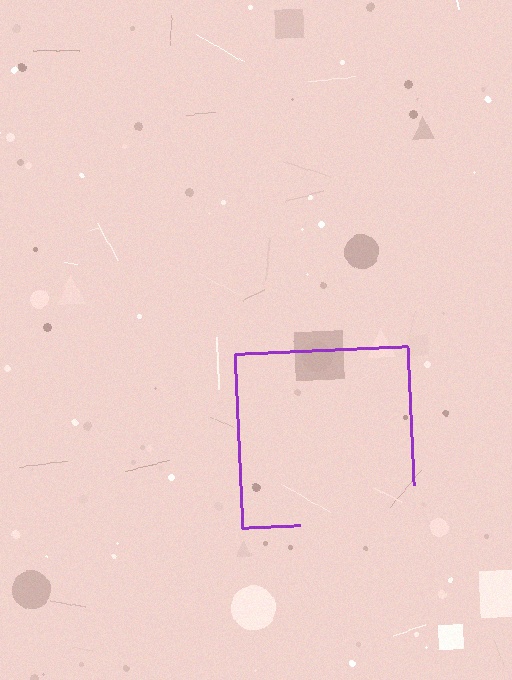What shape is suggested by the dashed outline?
The dashed outline suggests a square.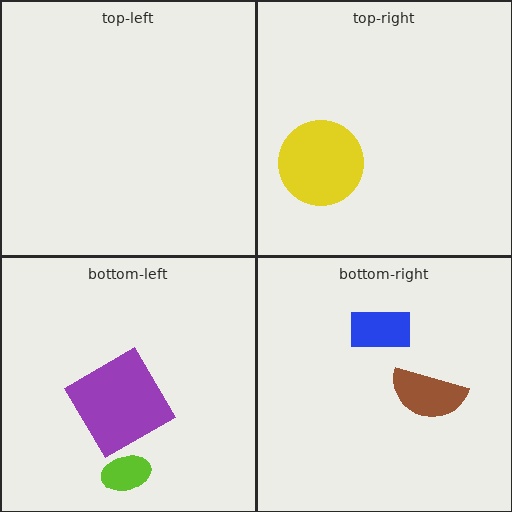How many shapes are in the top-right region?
1.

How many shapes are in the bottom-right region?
2.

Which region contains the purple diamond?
The bottom-left region.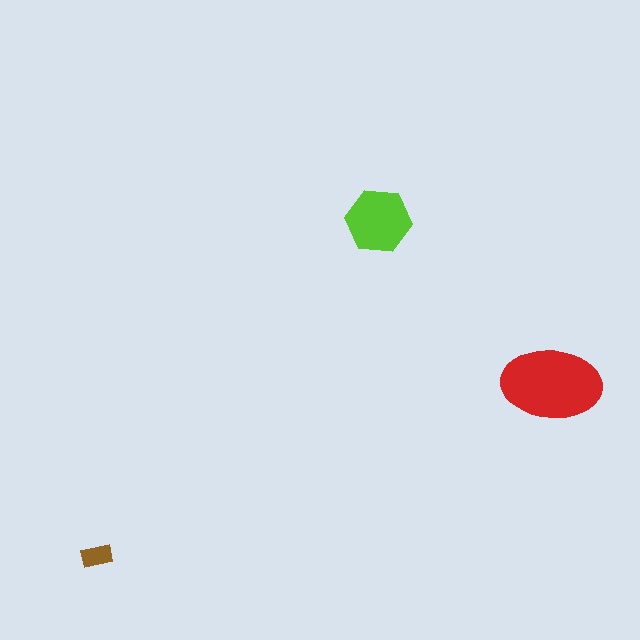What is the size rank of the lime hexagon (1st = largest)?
2nd.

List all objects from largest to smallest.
The red ellipse, the lime hexagon, the brown rectangle.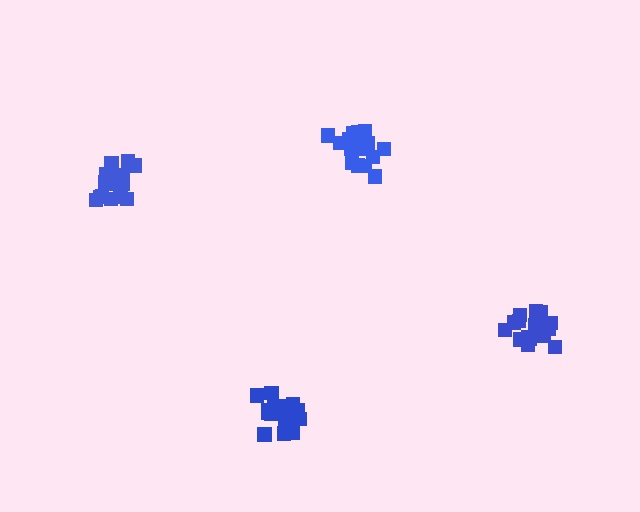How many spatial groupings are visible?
There are 4 spatial groupings.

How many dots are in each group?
Group 1: 16 dots, Group 2: 18 dots, Group 3: 18 dots, Group 4: 19 dots (71 total).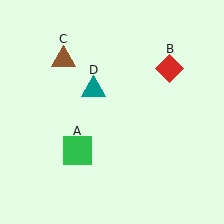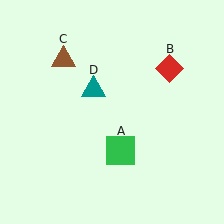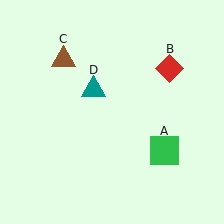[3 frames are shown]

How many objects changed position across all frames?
1 object changed position: green square (object A).